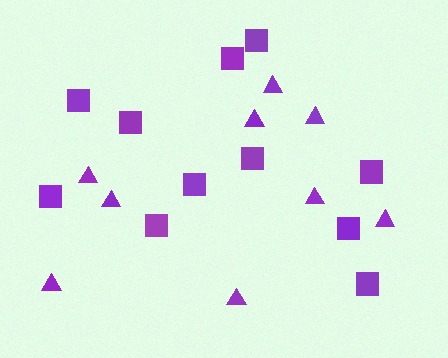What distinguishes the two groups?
There are 2 groups: one group of triangles (9) and one group of squares (11).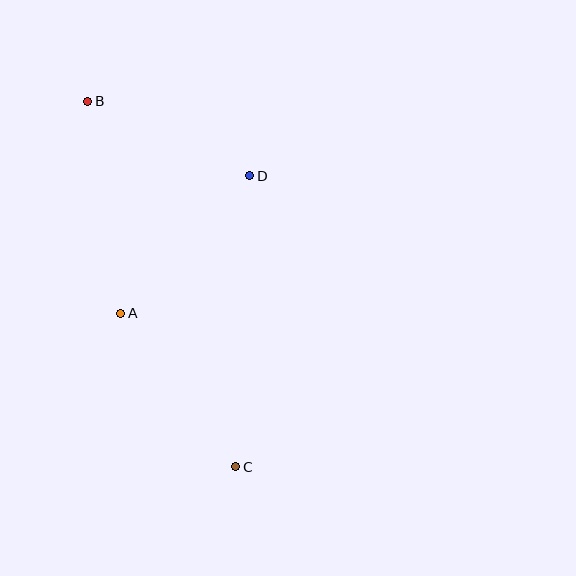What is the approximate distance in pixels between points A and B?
The distance between A and B is approximately 215 pixels.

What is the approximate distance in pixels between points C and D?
The distance between C and D is approximately 291 pixels.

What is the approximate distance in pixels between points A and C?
The distance between A and C is approximately 192 pixels.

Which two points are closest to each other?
Points B and D are closest to each other.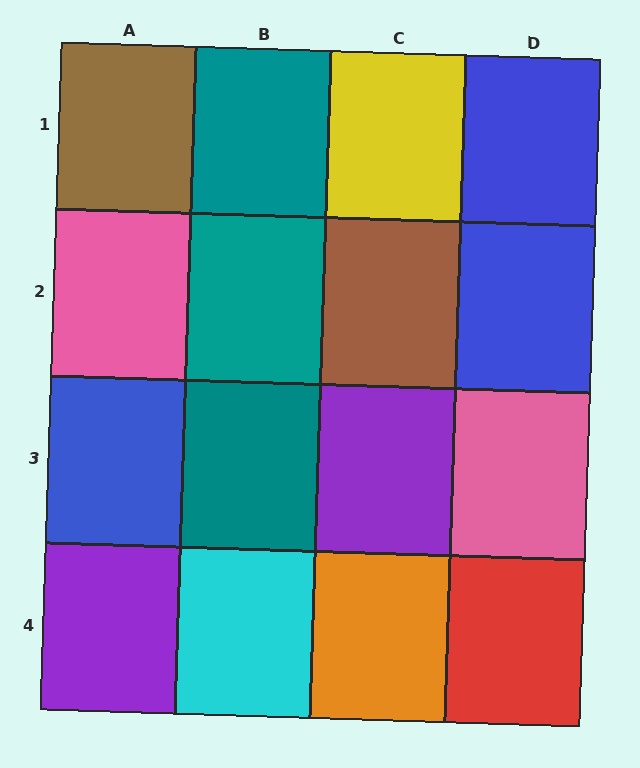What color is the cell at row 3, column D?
Pink.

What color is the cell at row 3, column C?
Purple.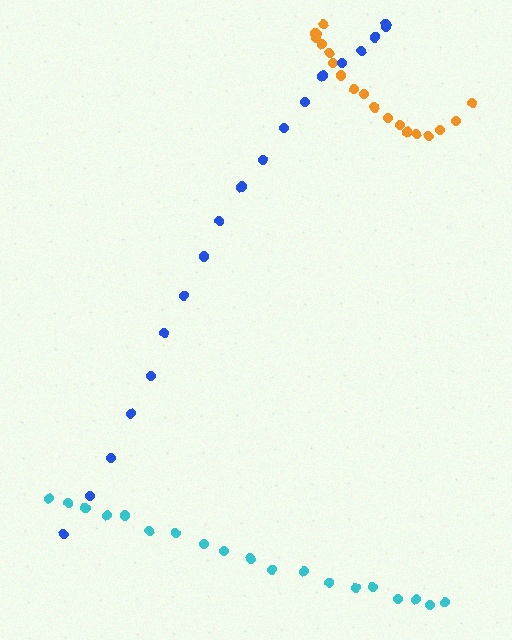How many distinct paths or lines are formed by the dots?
There are 3 distinct paths.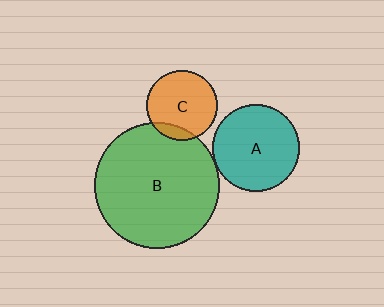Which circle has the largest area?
Circle B (green).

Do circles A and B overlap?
Yes.